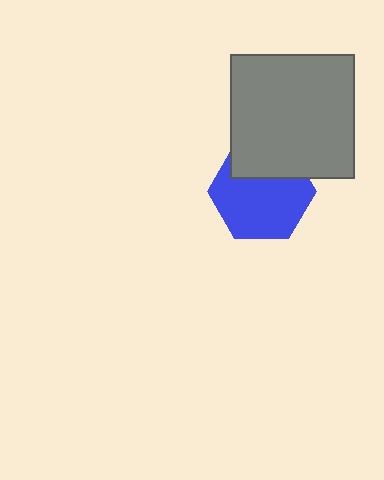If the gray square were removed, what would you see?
You would see the complete blue hexagon.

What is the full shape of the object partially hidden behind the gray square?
The partially hidden object is a blue hexagon.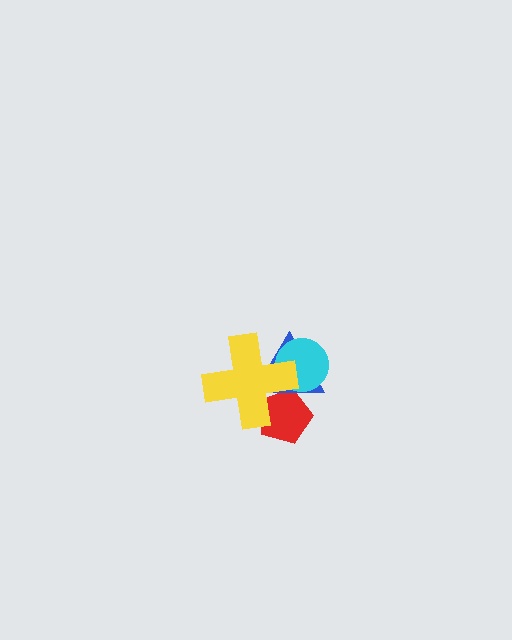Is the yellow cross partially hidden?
No, no other shape covers it.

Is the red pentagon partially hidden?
Yes, it is partially covered by another shape.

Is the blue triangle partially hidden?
Yes, it is partially covered by another shape.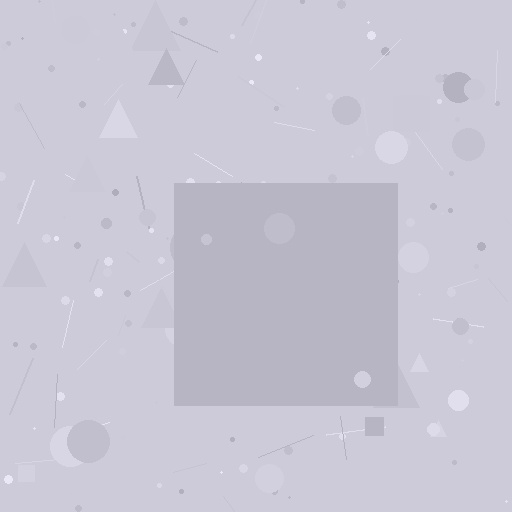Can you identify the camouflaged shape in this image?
The camouflaged shape is a square.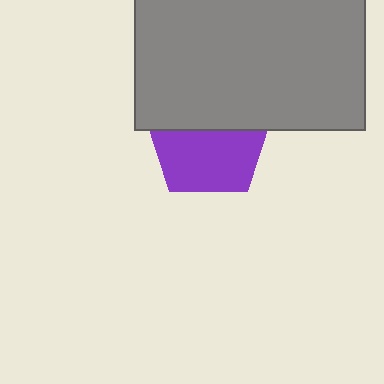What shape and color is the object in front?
The object in front is a gray rectangle.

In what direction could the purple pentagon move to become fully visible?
The purple pentagon could move down. That would shift it out from behind the gray rectangle entirely.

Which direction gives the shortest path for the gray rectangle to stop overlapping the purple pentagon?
Moving up gives the shortest separation.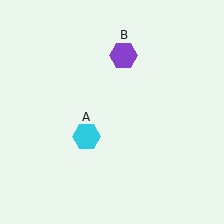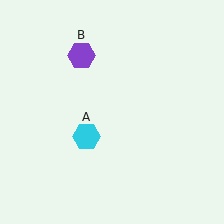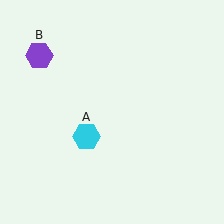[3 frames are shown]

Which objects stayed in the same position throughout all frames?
Cyan hexagon (object A) remained stationary.